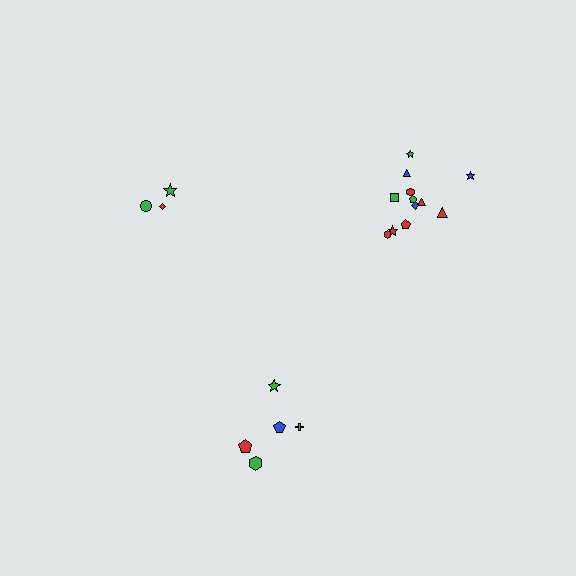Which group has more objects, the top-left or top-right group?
The top-right group.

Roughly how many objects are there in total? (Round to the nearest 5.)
Roughly 20 objects in total.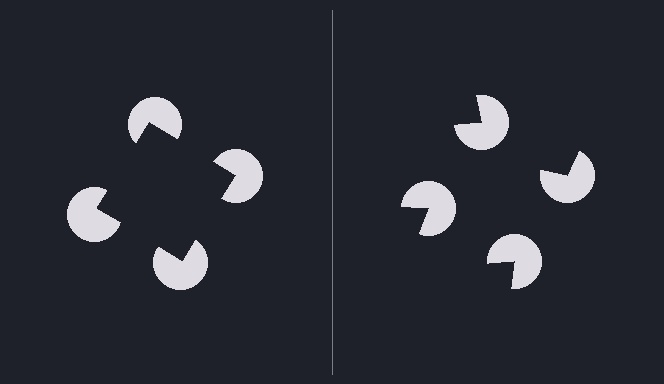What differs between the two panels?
The pac-man discs are positioned identically on both sides; only the wedge orientations differ. On the left they align to a square; on the right they are misaligned.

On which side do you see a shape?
An illusory square appears on the left side. On the right side the wedge cuts are rotated, so no coherent shape forms.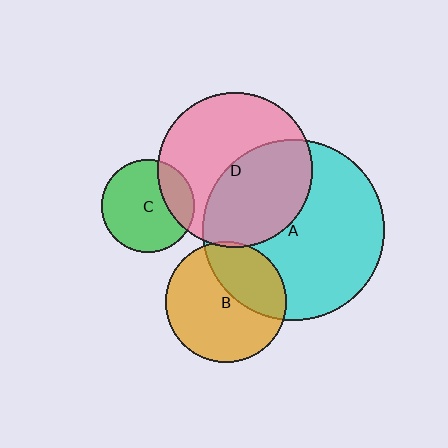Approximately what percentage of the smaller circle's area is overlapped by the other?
Approximately 45%.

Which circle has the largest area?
Circle A (cyan).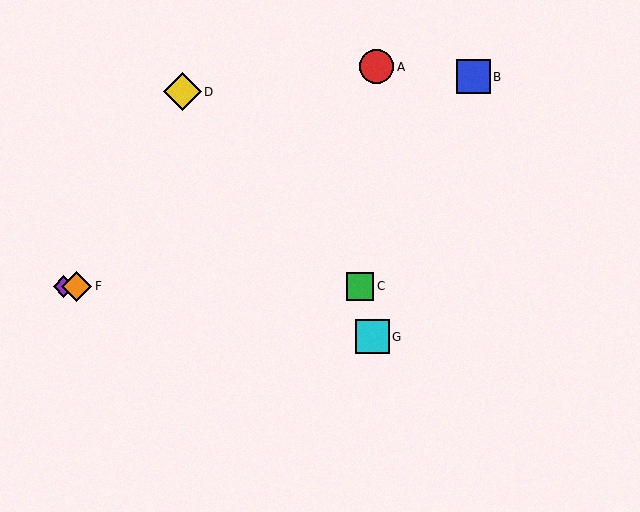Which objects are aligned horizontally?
Objects C, E, F are aligned horizontally.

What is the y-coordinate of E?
Object E is at y≈286.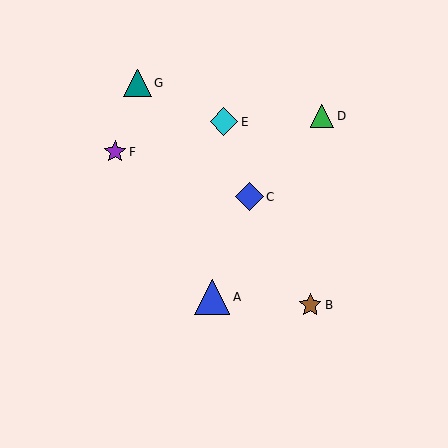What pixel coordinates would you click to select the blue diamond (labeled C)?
Click at (249, 197) to select the blue diamond C.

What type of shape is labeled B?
Shape B is a brown star.